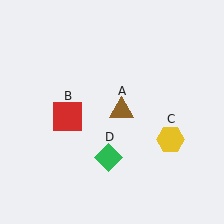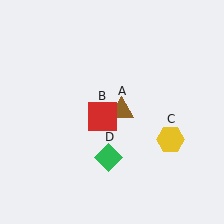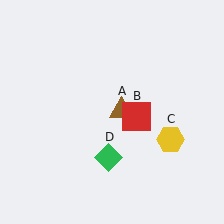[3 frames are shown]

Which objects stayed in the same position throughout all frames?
Brown triangle (object A) and yellow hexagon (object C) and green diamond (object D) remained stationary.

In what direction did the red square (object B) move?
The red square (object B) moved right.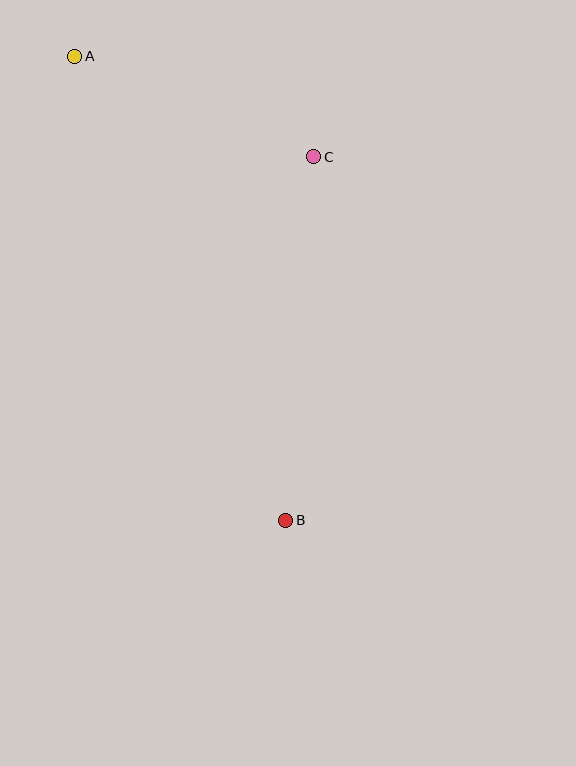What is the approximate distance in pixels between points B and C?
The distance between B and C is approximately 365 pixels.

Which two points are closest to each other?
Points A and C are closest to each other.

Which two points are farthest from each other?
Points A and B are farthest from each other.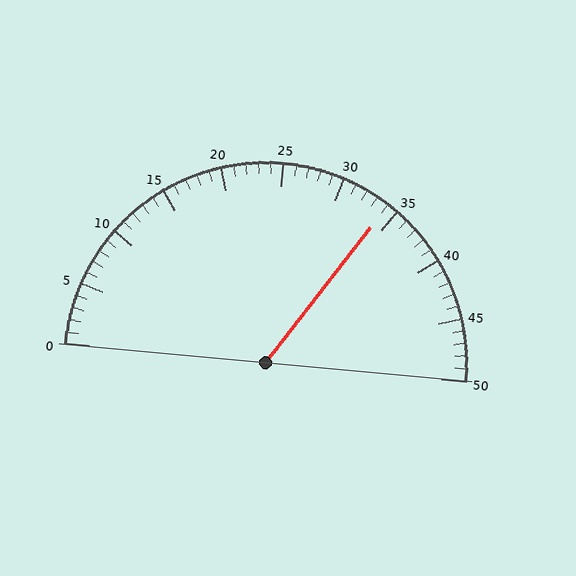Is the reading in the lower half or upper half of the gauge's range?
The reading is in the upper half of the range (0 to 50).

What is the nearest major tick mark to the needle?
The nearest major tick mark is 35.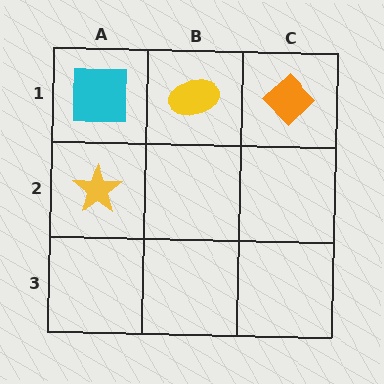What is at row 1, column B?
A yellow ellipse.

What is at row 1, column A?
A cyan square.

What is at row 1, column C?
An orange diamond.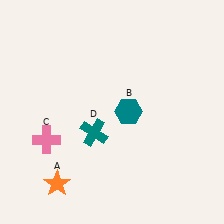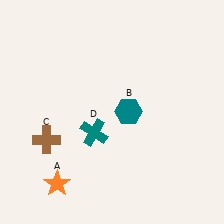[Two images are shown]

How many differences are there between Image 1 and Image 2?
There is 1 difference between the two images.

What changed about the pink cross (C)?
In Image 1, C is pink. In Image 2, it changed to brown.